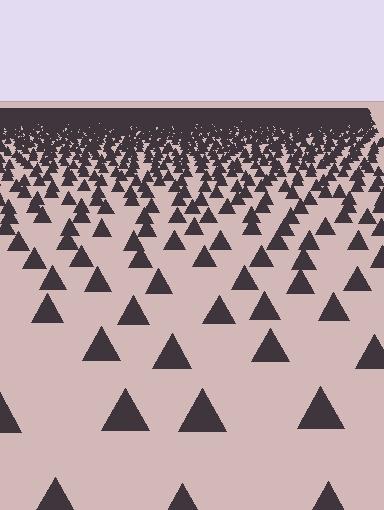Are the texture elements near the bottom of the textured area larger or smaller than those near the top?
Larger. Near the bottom, elements are closer to the viewer and appear at a bigger on-screen size.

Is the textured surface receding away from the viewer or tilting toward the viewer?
The surface is receding away from the viewer. Texture elements get smaller and denser toward the top.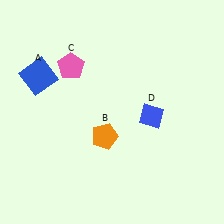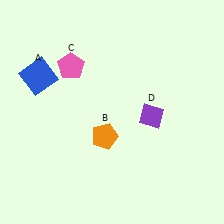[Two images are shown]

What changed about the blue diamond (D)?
In Image 1, D is blue. In Image 2, it changed to purple.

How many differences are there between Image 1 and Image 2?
There is 1 difference between the two images.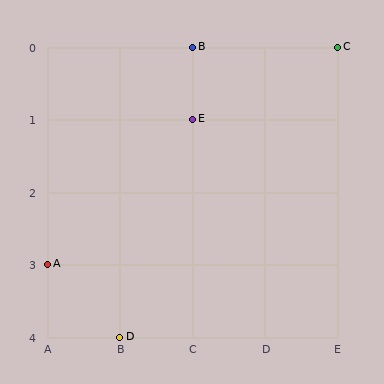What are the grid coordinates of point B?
Point B is at grid coordinates (C, 0).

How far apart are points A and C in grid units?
Points A and C are 4 columns and 3 rows apart (about 5.0 grid units diagonally).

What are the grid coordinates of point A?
Point A is at grid coordinates (A, 3).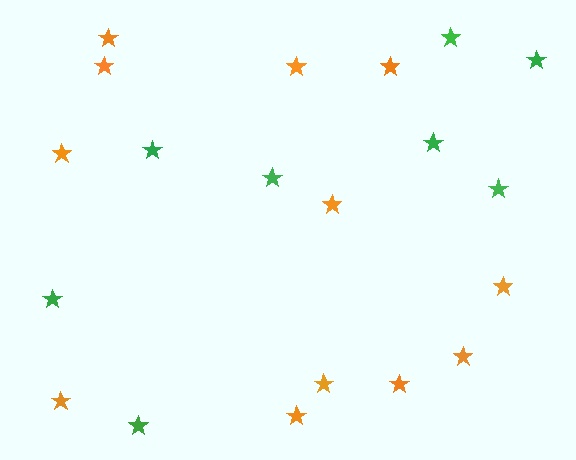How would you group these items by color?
There are 2 groups: one group of orange stars (12) and one group of green stars (8).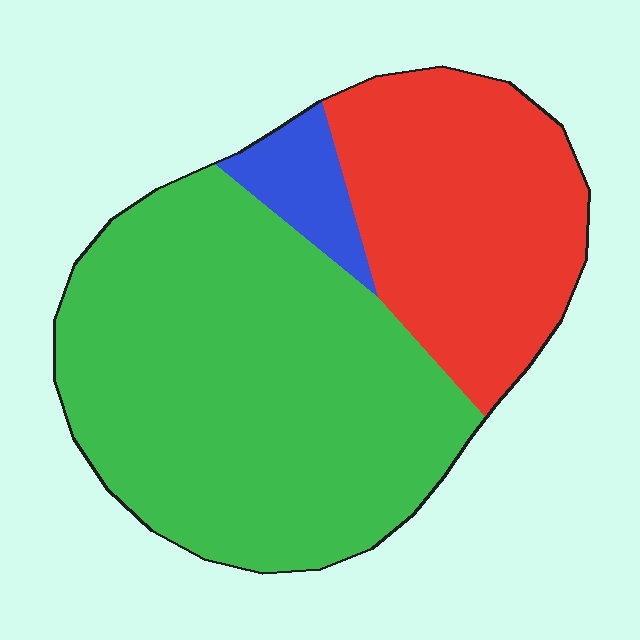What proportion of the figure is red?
Red covers roughly 35% of the figure.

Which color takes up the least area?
Blue, at roughly 5%.